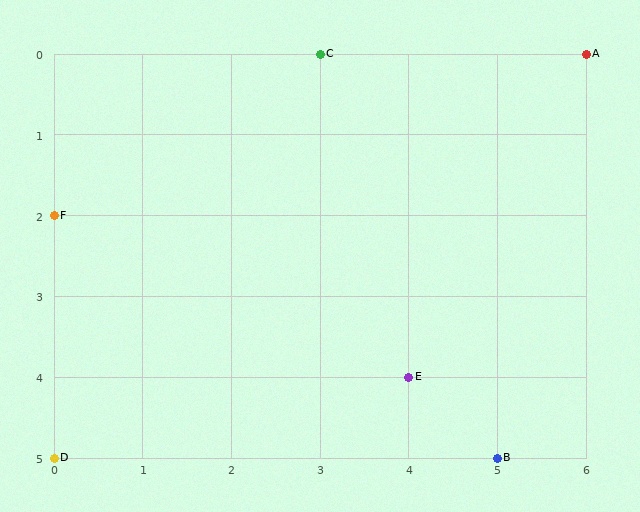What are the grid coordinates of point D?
Point D is at grid coordinates (0, 5).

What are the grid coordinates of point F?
Point F is at grid coordinates (0, 2).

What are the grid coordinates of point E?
Point E is at grid coordinates (4, 4).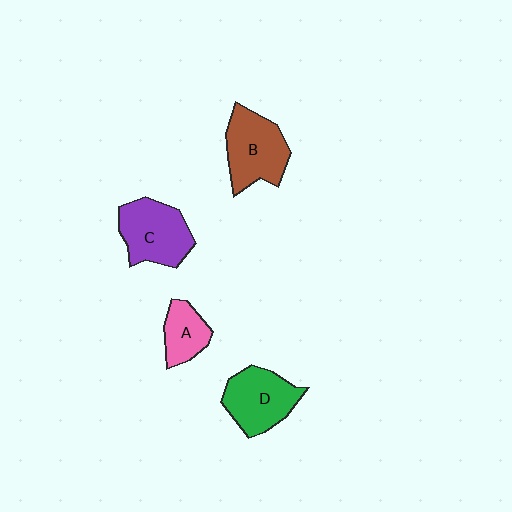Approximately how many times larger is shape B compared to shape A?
Approximately 1.8 times.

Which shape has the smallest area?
Shape A (pink).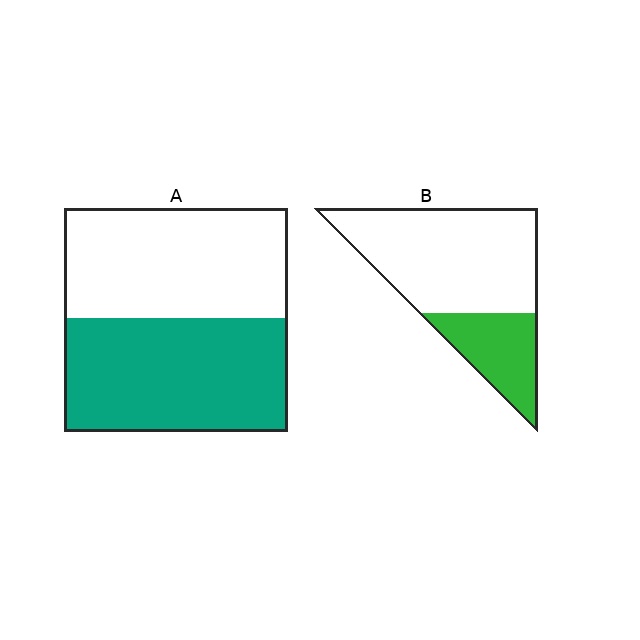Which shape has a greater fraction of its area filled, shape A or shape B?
Shape A.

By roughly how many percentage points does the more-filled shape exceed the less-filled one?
By roughly 25 percentage points (A over B).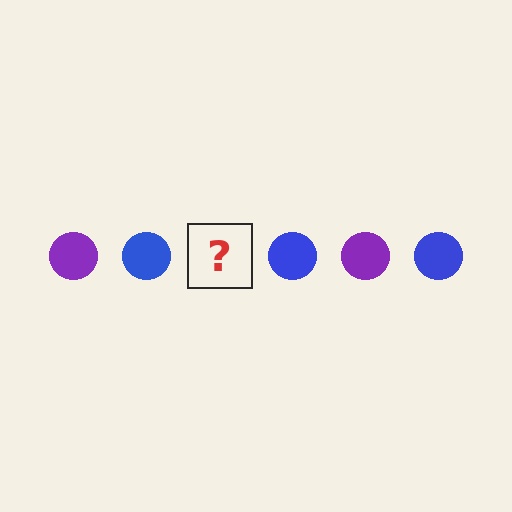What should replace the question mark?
The question mark should be replaced with a purple circle.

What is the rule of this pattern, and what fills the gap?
The rule is that the pattern cycles through purple, blue circles. The gap should be filled with a purple circle.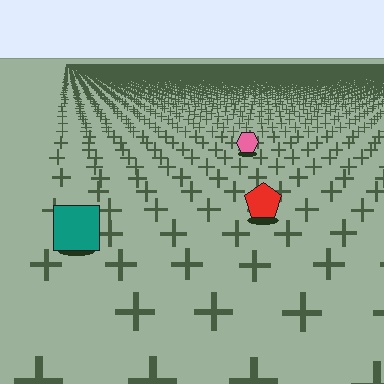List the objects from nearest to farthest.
From nearest to farthest: the teal square, the red pentagon, the pink hexagon.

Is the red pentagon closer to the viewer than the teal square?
No. The teal square is closer — you can tell from the texture gradient: the ground texture is coarser near it.